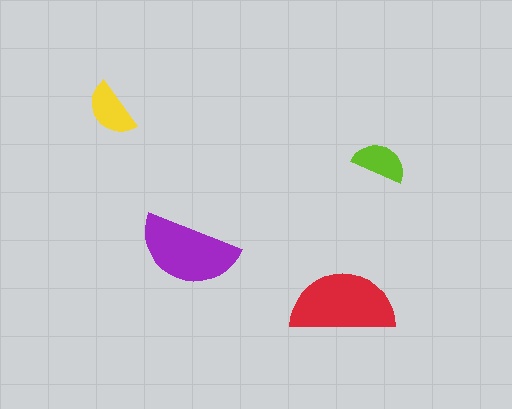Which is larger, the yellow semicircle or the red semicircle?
The red one.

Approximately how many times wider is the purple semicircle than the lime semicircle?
About 2 times wider.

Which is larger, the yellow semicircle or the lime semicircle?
The yellow one.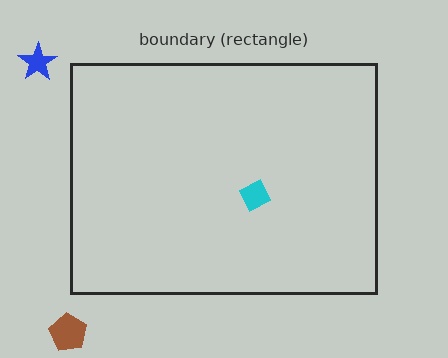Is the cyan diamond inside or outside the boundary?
Inside.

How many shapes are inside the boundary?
1 inside, 2 outside.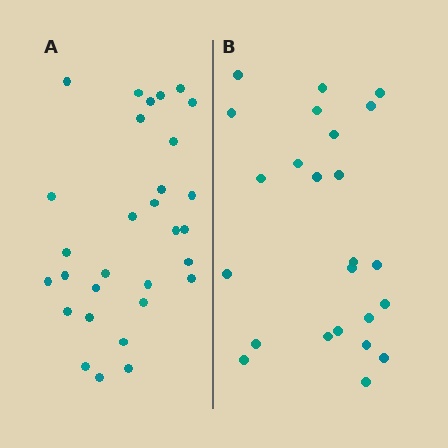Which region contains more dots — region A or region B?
Region A (the left region) has more dots.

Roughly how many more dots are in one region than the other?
Region A has about 6 more dots than region B.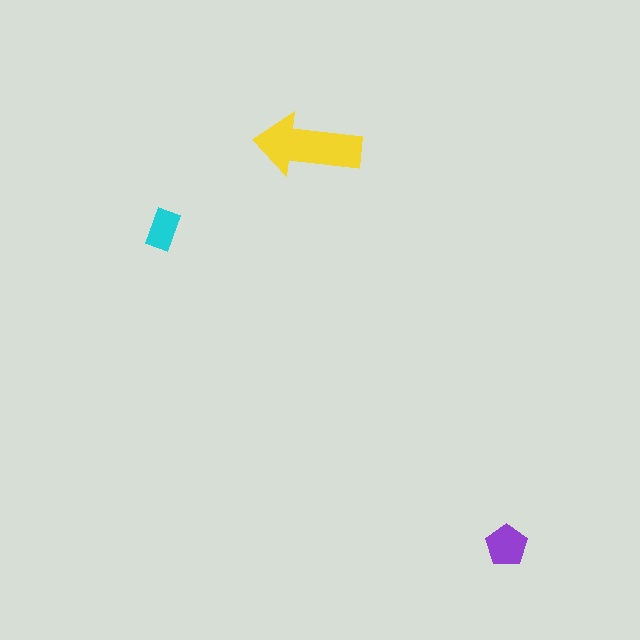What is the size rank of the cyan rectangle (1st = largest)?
3rd.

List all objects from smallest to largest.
The cyan rectangle, the purple pentagon, the yellow arrow.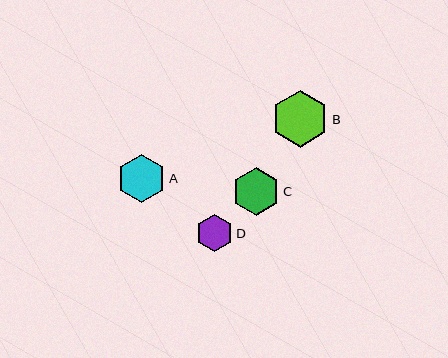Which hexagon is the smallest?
Hexagon D is the smallest with a size of approximately 38 pixels.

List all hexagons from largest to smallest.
From largest to smallest: B, A, C, D.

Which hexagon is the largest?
Hexagon B is the largest with a size of approximately 57 pixels.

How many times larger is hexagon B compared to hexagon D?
Hexagon B is approximately 1.5 times the size of hexagon D.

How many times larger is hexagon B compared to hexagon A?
Hexagon B is approximately 1.2 times the size of hexagon A.